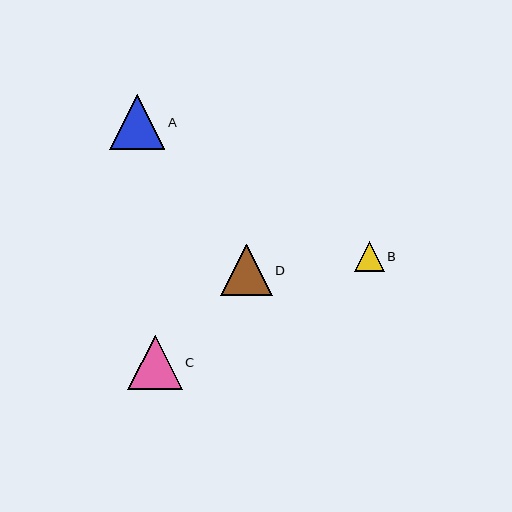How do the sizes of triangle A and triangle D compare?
Triangle A and triangle D are approximately the same size.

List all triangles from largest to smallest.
From largest to smallest: A, C, D, B.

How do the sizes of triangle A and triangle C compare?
Triangle A and triangle C are approximately the same size.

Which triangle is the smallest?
Triangle B is the smallest with a size of approximately 30 pixels.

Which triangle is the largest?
Triangle A is the largest with a size of approximately 55 pixels.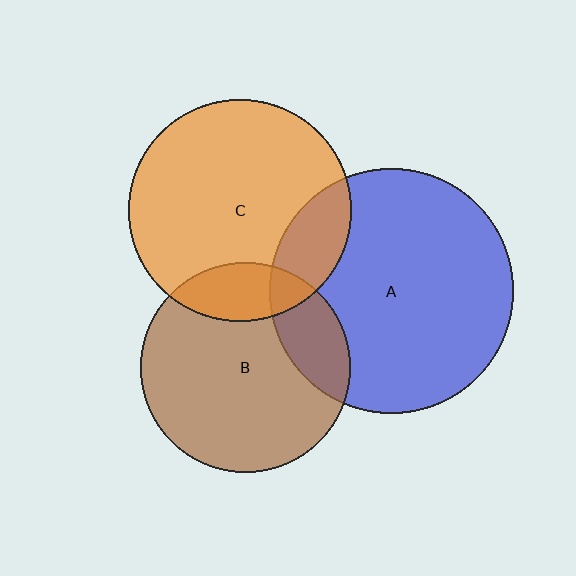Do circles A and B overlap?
Yes.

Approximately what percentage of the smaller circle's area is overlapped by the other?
Approximately 20%.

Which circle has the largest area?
Circle A (blue).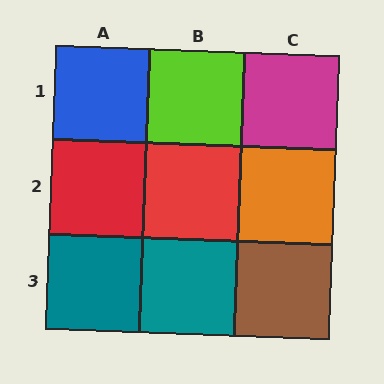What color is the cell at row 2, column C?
Orange.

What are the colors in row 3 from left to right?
Teal, teal, brown.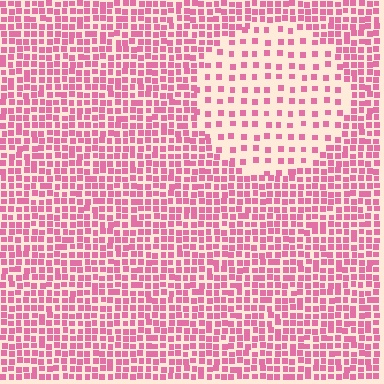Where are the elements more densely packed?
The elements are more densely packed outside the circle boundary.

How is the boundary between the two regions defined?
The boundary is defined by a change in element density (approximately 2.4x ratio). All elements are the same color, size, and shape.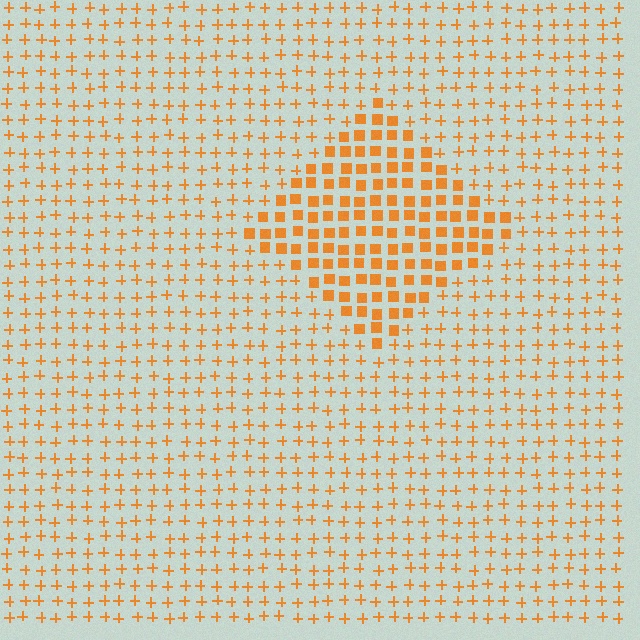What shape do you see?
I see a diamond.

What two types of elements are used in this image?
The image uses squares inside the diamond region and plus signs outside it.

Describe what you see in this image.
The image is filled with small orange elements arranged in a uniform grid. A diamond-shaped region contains squares, while the surrounding area contains plus signs. The boundary is defined purely by the change in element shape.